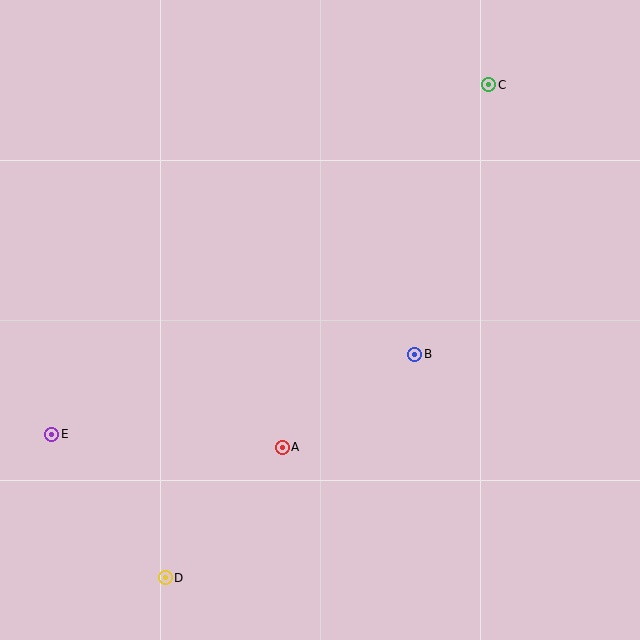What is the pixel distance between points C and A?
The distance between C and A is 417 pixels.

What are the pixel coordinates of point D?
Point D is at (165, 578).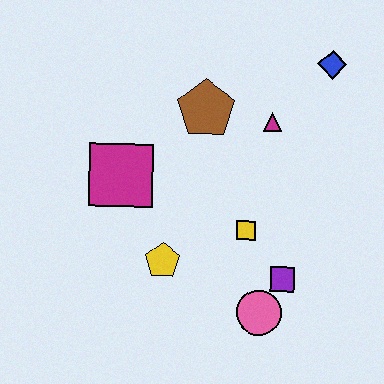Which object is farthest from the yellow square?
The blue diamond is farthest from the yellow square.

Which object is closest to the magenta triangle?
The brown pentagon is closest to the magenta triangle.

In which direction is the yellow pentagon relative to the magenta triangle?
The yellow pentagon is below the magenta triangle.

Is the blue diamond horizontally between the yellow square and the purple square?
No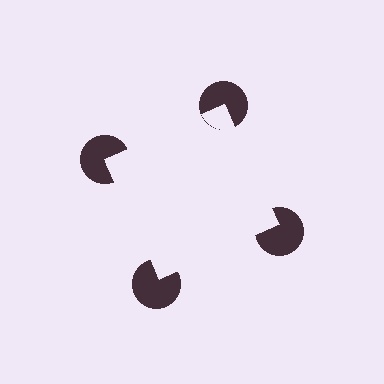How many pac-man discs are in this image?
There are 4 — one at each vertex of the illusory square.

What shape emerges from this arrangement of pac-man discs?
An illusory square — its edges are inferred from the aligned wedge cuts in the pac-man discs, not physically drawn.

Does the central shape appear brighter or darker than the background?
It typically appears slightly brighter than the background, even though no actual brightness change is drawn.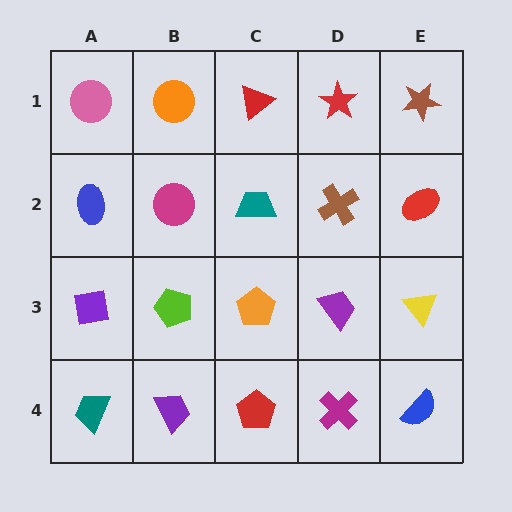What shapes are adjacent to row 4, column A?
A purple square (row 3, column A), a purple trapezoid (row 4, column B).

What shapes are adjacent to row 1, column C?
A teal trapezoid (row 2, column C), an orange circle (row 1, column B), a red star (row 1, column D).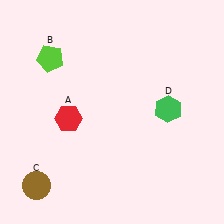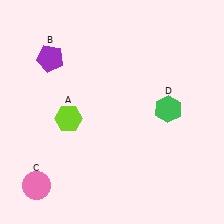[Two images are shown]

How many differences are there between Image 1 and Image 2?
There are 3 differences between the two images.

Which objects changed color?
A changed from red to lime. B changed from lime to purple. C changed from brown to pink.